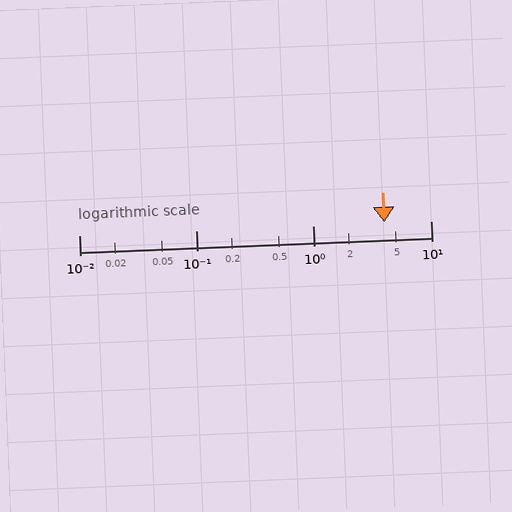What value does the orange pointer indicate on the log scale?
The pointer indicates approximately 4.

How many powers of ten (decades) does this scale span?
The scale spans 3 decades, from 0.01 to 10.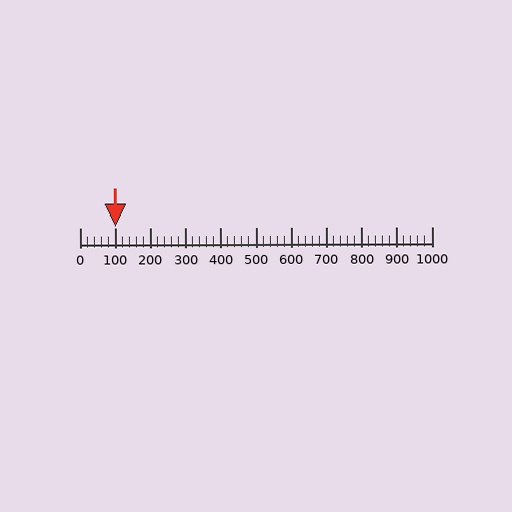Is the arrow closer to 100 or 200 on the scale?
The arrow is closer to 100.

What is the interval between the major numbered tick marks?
The major tick marks are spaced 100 units apart.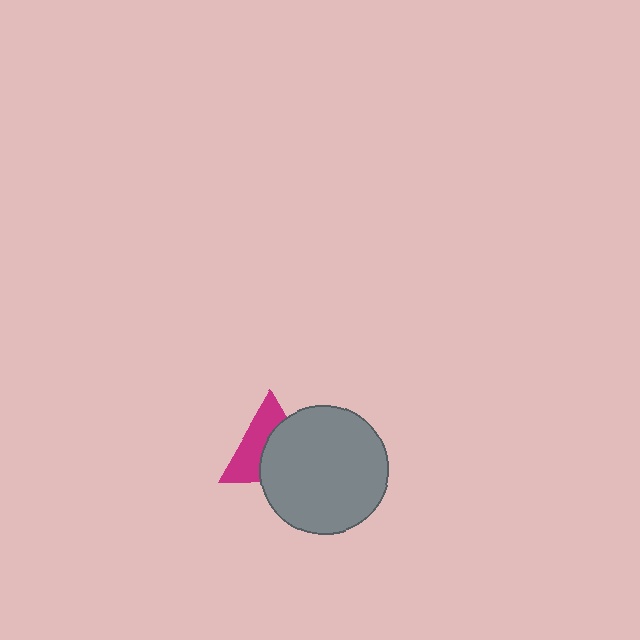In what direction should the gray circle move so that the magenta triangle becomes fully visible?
The gray circle should move toward the lower-right. That is the shortest direction to clear the overlap and leave the magenta triangle fully visible.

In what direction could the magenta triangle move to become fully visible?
The magenta triangle could move toward the upper-left. That would shift it out from behind the gray circle entirely.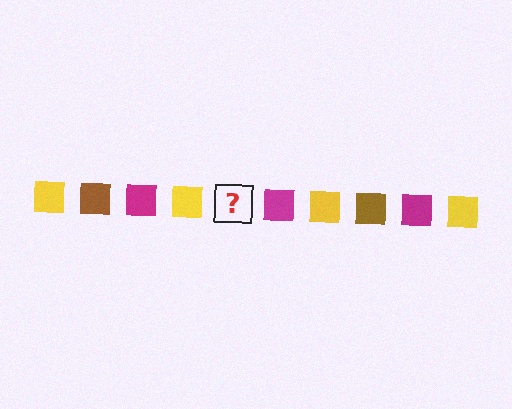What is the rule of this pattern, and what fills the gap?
The rule is that the pattern cycles through yellow, brown, magenta squares. The gap should be filled with a brown square.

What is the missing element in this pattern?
The missing element is a brown square.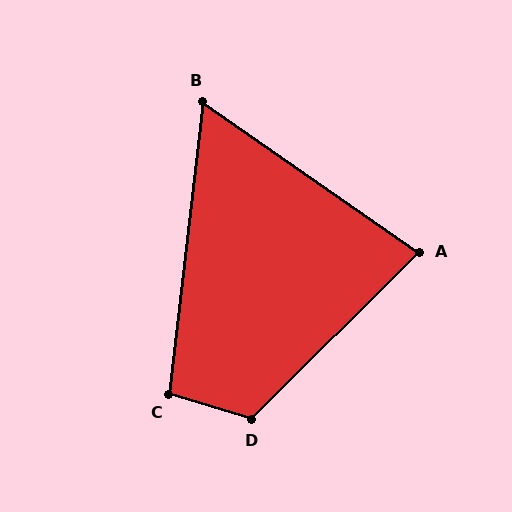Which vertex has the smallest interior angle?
B, at approximately 62 degrees.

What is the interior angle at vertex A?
Approximately 80 degrees (acute).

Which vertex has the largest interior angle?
D, at approximately 118 degrees.